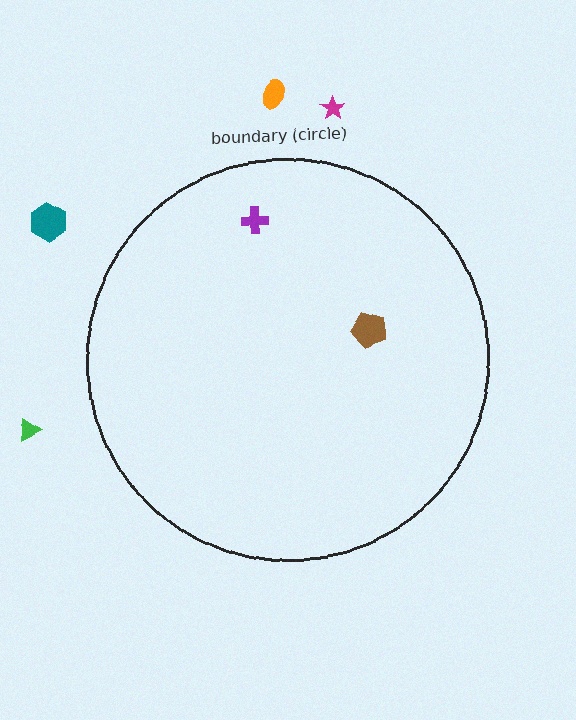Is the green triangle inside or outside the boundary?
Outside.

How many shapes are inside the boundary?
2 inside, 4 outside.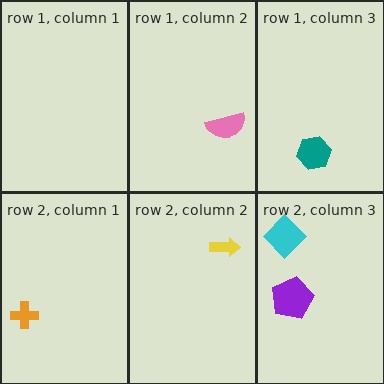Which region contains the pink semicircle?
The row 1, column 2 region.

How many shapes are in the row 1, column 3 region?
1.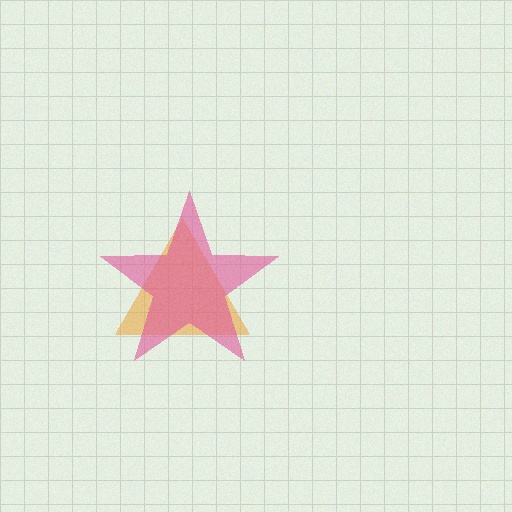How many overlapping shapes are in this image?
There are 2 overlapping shapes in the image.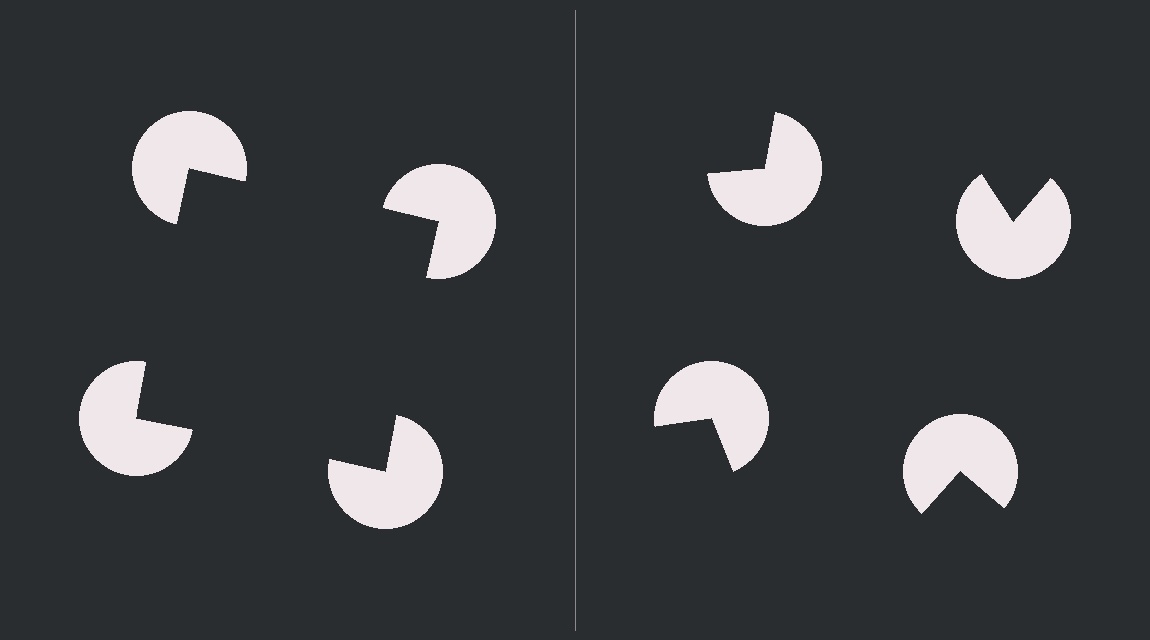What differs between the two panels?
The pac-man discs are positioned identically on both sides; only the wedge orientations differ. On the left they align to a square; on the right they are misaligned.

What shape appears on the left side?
An illusory square.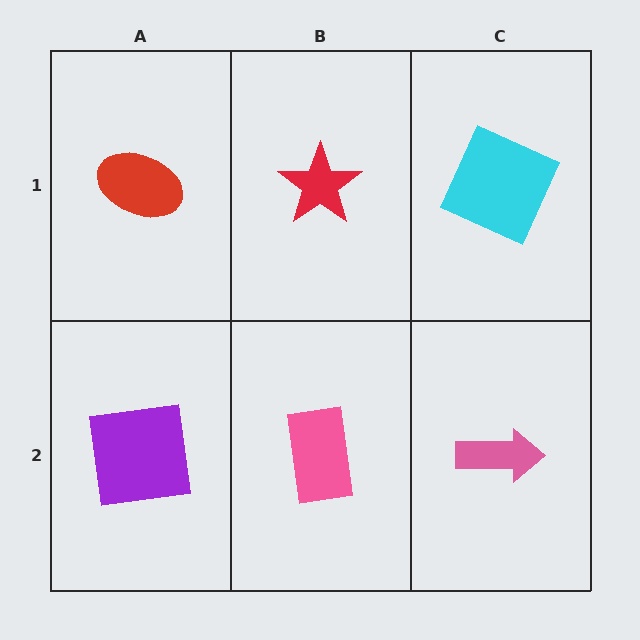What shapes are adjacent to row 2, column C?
A cyan square (row 1, column C), a pink rectangle (row 2, column B).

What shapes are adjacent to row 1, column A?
A purple square (row 2, column A), a red star (row 1, column B).